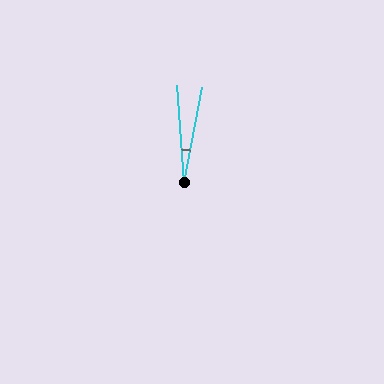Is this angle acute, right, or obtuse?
It is acute.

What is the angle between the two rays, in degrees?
Approximately 15 degrees.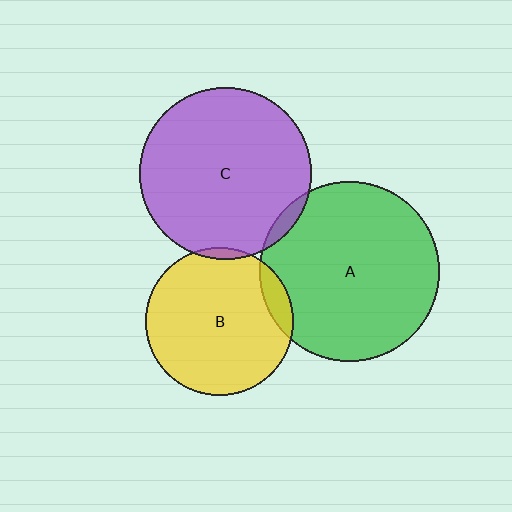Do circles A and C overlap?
Yes.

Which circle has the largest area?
Circle A (green).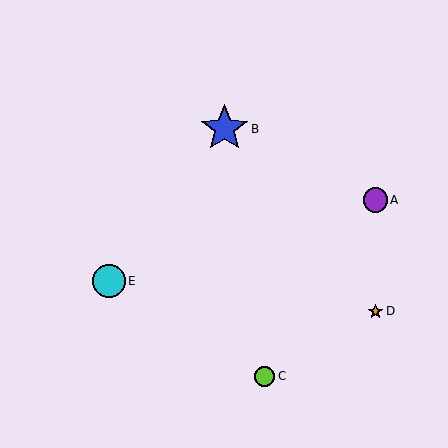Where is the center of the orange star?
The center of the orange star is at (376, 311).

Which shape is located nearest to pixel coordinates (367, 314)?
The orange star (labeled D) at (376, 311) is nearest to that location.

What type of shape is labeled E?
Shape E is a cyan circle.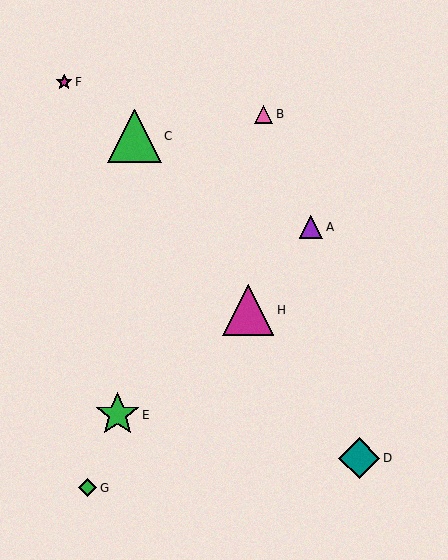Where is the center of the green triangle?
The center of the green triangle is at (135, 136).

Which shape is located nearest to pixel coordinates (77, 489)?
The green diamond (labeled G) at (88, 488) is nearest to that location.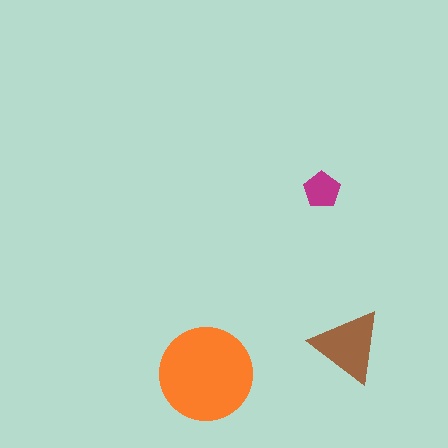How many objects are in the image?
There are 3 objects in the image.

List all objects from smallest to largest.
The magenta pentagon, the brown triangle, the orange circle.